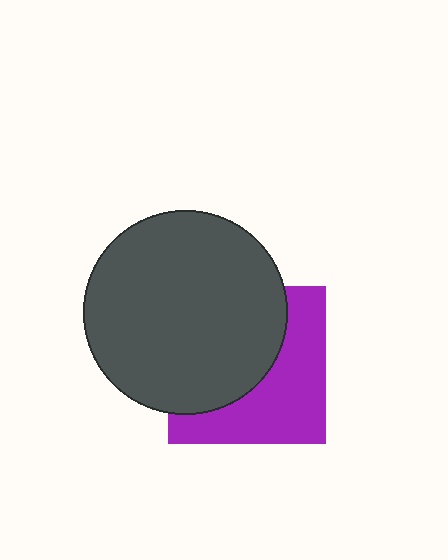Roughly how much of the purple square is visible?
About half of it is visible (roughly 47%).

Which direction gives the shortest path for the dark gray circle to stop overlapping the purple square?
Moving toward the upper-left gives the shortest separation.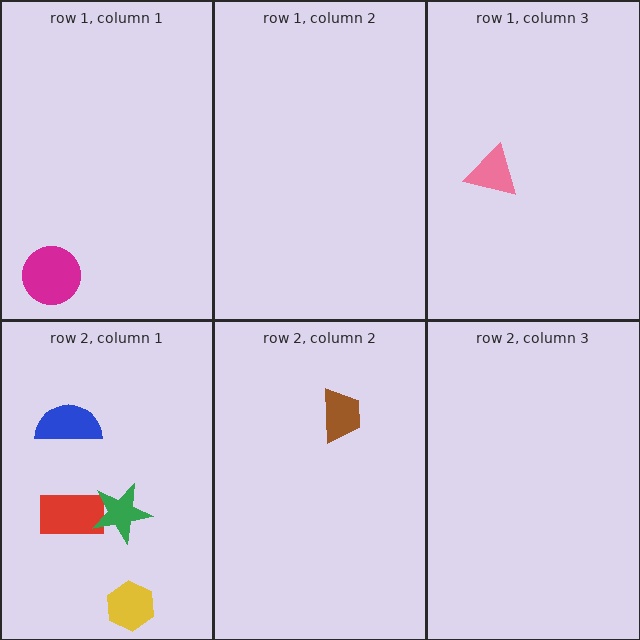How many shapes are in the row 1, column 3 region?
1.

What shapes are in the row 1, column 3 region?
The pink triangle.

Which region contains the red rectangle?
The row 2, column 1 region.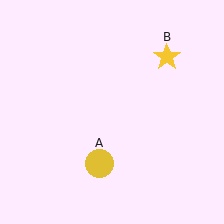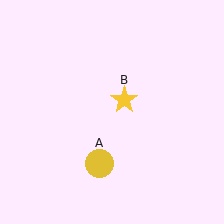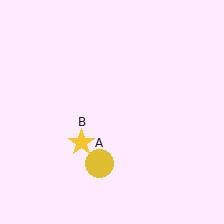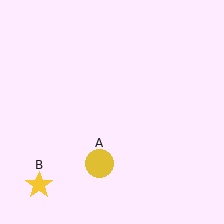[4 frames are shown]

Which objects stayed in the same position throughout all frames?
Yellow circle (object A) remained stationary.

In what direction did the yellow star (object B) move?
The yellow star (object B) moved down and to the left.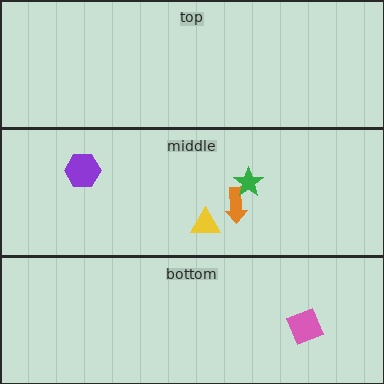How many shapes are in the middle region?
4.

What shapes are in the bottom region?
The pink square.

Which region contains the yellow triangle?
The middle region.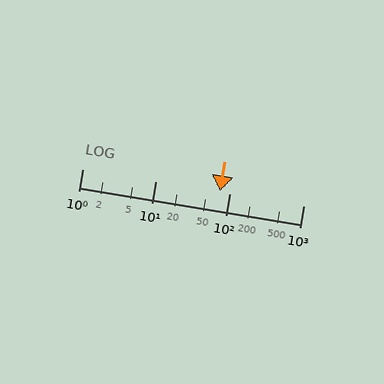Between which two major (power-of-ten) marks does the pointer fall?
The pointer is between 10 and 100.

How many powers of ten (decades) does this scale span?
The scale spans 3 decades, from 1 to 1000.